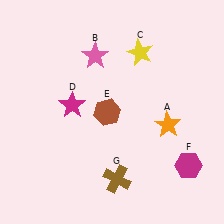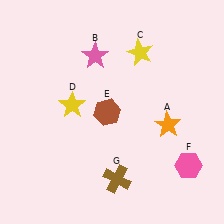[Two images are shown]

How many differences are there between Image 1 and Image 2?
There are 2 differences between the two images.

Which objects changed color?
D changed from magenta to yellow. F changed from magenta to pink.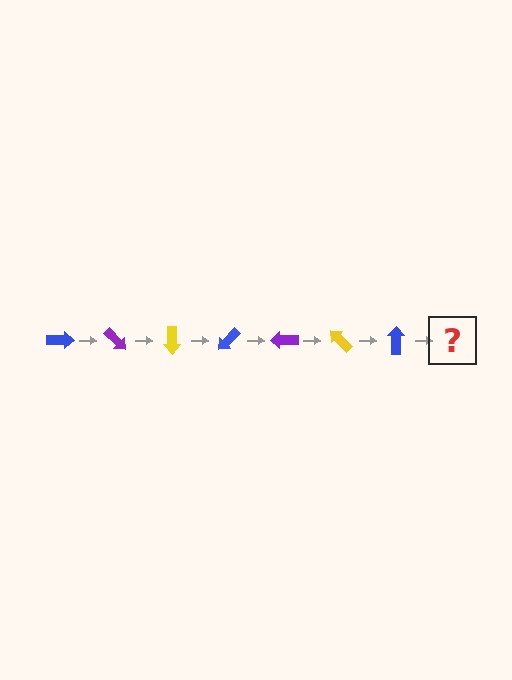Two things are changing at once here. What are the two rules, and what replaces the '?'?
The two rules are that it rotates 45 degrees each step and the color cycles through blue, purple, and yellow. The '?' should be a purple arrow, rotated 315 degrees from the start.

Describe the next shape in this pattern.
It should be a purple arrow, rotated 315 degrees from the start.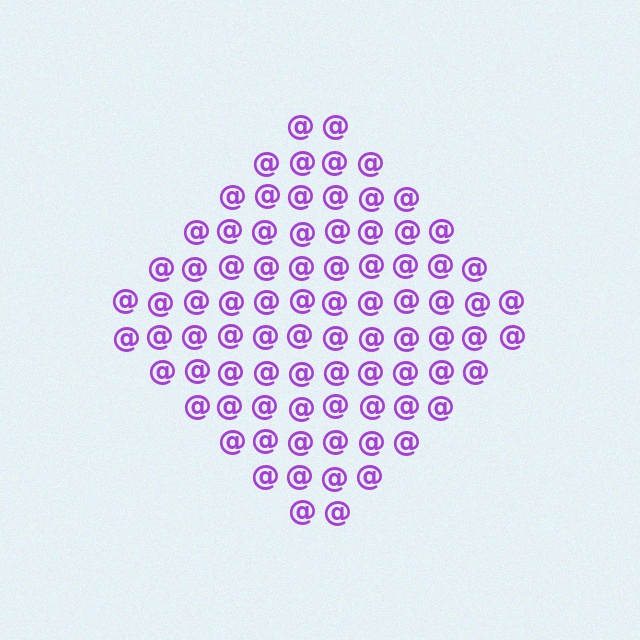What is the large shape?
The large shape is a diamond.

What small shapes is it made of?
It is made of small at signs.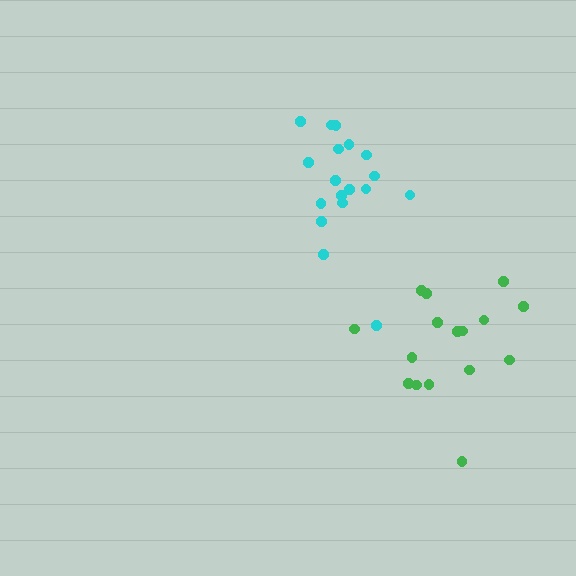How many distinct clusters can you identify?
There are 2 distinct clusters.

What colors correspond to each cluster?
The clusters are colored: cyan, green.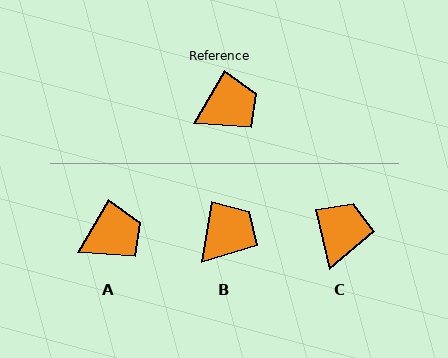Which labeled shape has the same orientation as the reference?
A.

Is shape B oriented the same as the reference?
No, it is off by about 21 degrees.